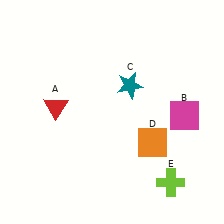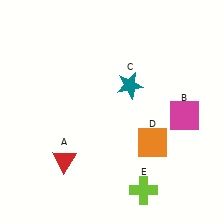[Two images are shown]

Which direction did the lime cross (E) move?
The lime cross (E) moved left.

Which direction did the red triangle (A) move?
The red triangle (A) moved down.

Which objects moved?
The objects that moved are: the red triangle (A), the lime cross (E).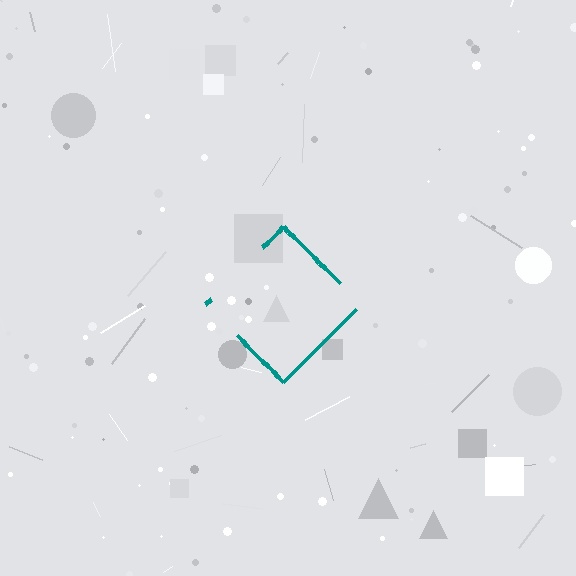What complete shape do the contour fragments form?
The contour fragments form a diamond.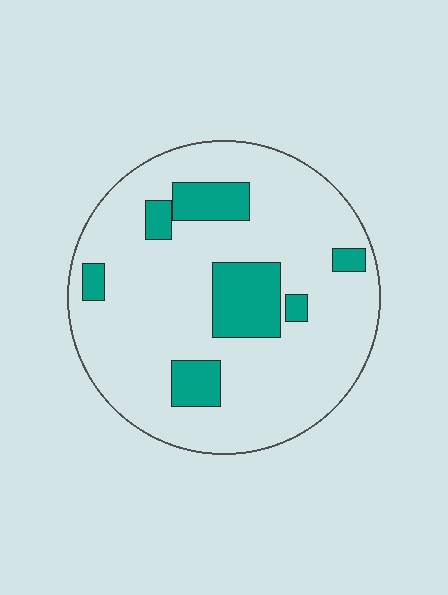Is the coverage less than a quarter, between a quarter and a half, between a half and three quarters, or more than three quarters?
Less than a quarter.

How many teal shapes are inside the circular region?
7.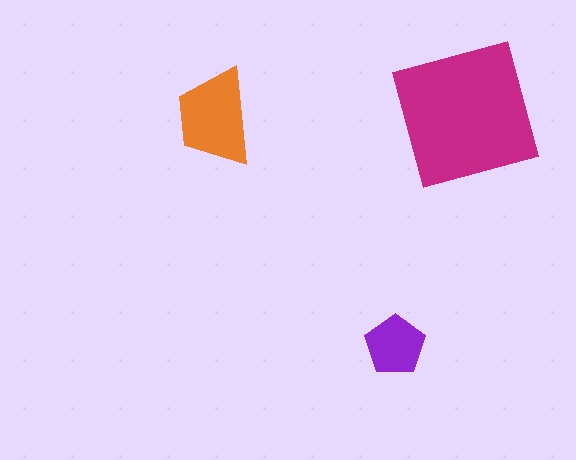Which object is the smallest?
The purple pentagon.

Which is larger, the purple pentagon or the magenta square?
The magenta square.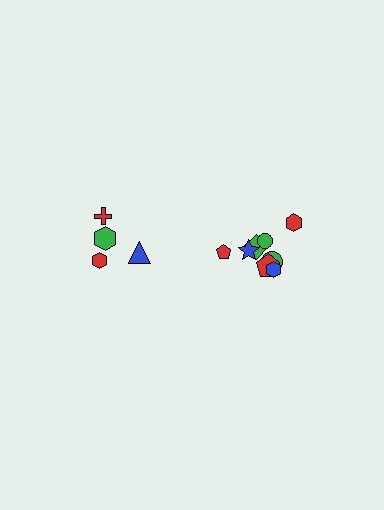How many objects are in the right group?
There are 8 objects.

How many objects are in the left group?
There are 4 objects.